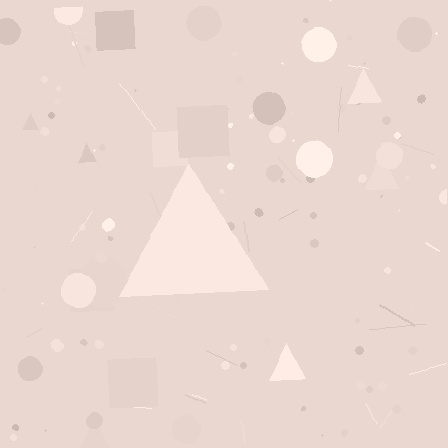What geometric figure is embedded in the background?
A triangle is embedded in the background.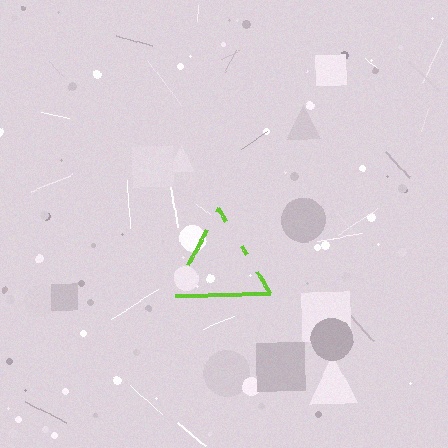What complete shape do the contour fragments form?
The contour fragments form a triangle.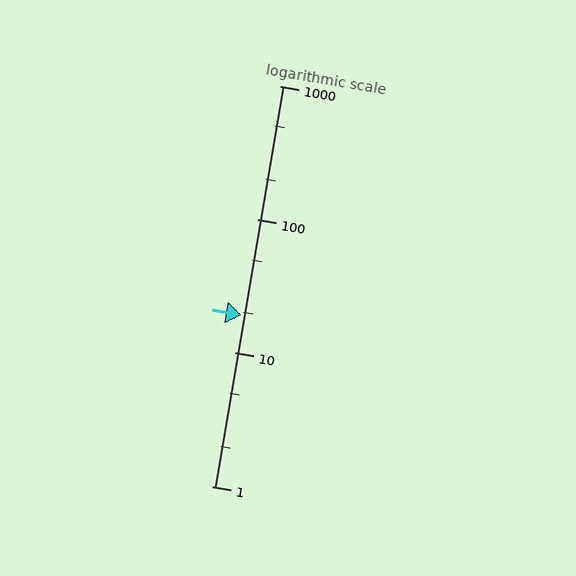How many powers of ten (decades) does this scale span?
The scale spans 3 decades, from 1 to 1000.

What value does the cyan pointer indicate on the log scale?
The pointer indicates approximately 19.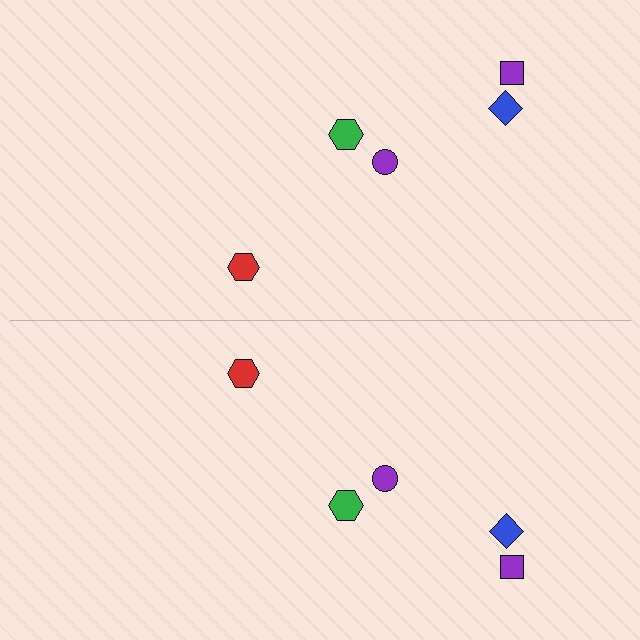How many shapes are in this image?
There are 10 shapes in this image.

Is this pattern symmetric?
Yes, this pattern has bilateral (reflection) symmetry.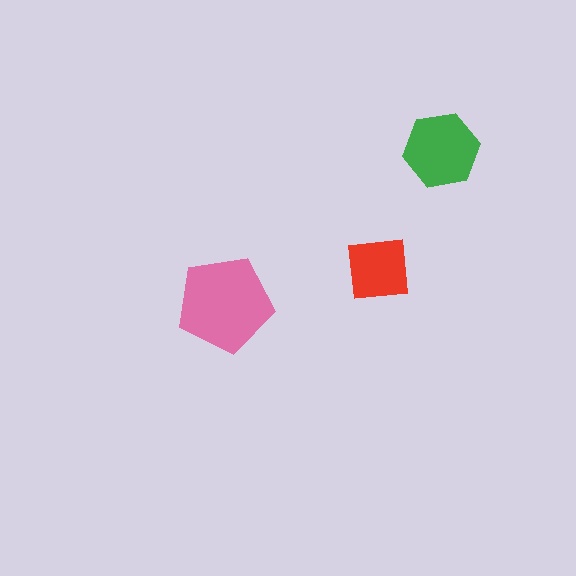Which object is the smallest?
The red square.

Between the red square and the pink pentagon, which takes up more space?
The pink pentagon.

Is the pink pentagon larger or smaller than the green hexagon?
Larger.